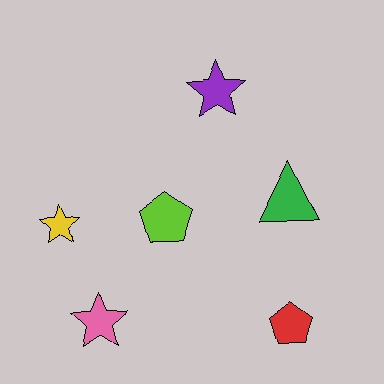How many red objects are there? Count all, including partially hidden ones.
There is 1 red object.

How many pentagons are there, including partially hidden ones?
There are 2 pentagons.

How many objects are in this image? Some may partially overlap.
There are 6 objects.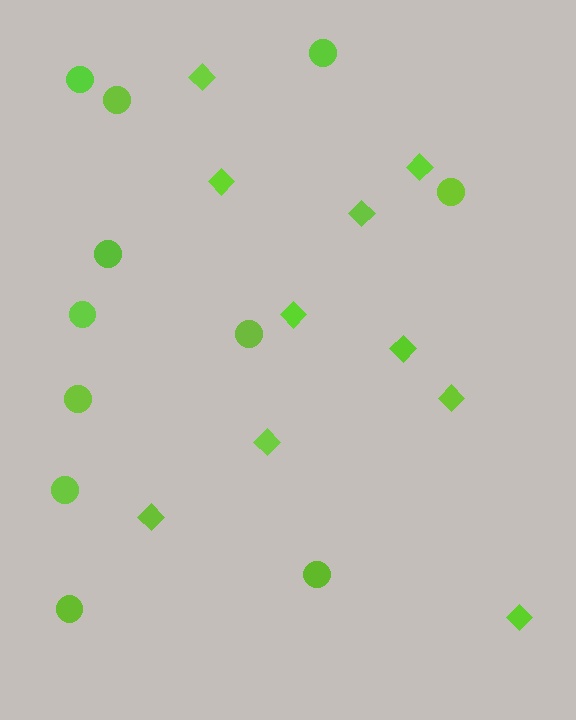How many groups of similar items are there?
There are 2 groups: one group of circles (11) and one group of diamonds (10).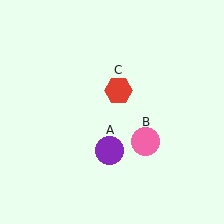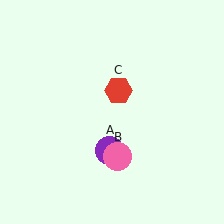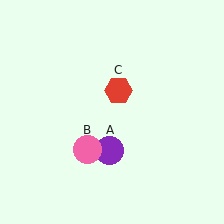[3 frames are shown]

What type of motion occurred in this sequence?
The pink circle (object B) rotated clockwise around the center of the scene.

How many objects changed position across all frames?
1 object changed position: pink circle (object B).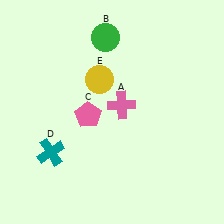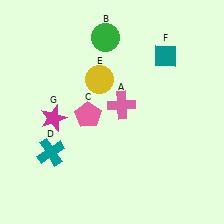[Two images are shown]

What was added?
A teal diamond (F), a magenta star (G) were added in Image 2.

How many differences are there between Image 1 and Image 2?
There are 2 differences between the two images.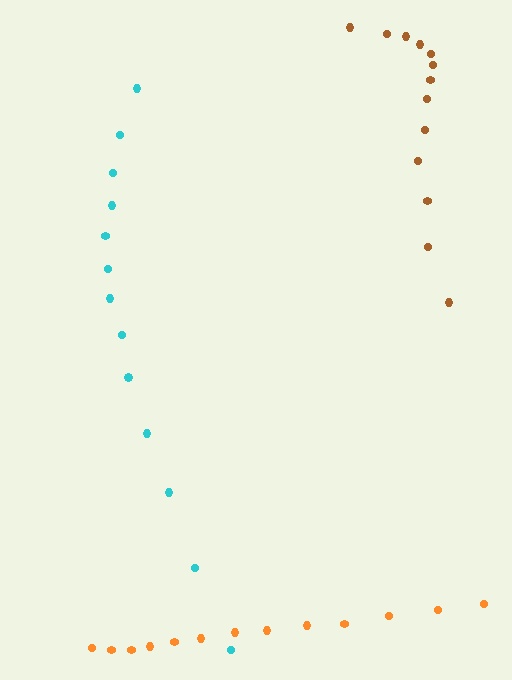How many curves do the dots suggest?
There are 3 distinct paths.